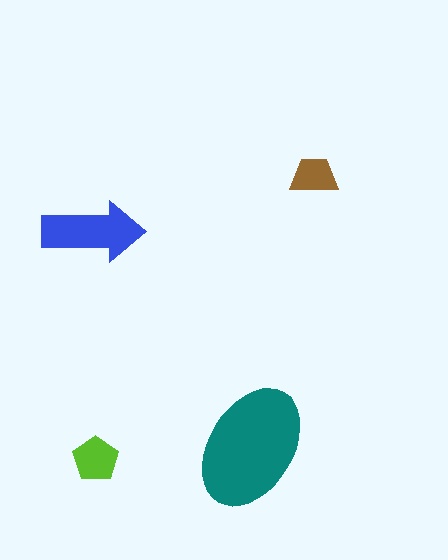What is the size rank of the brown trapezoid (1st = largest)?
4th.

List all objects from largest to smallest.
The teal ellipse, the blue arrow, the lime pentagon, the brown trapezoid.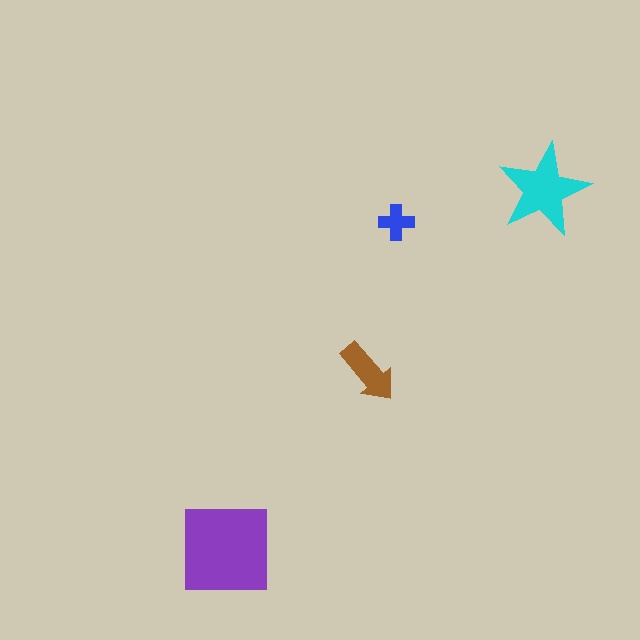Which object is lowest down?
The purple square is bottommost.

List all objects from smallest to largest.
The blue cross, the brown arrow, the cyan star, the purple square.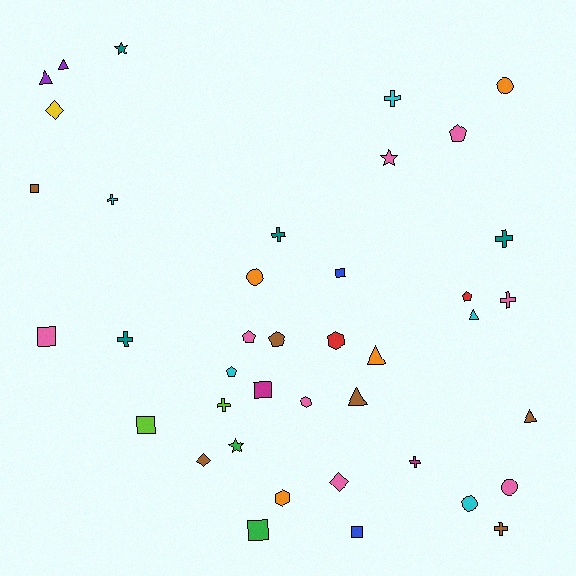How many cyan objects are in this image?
There are 5 cyan objects.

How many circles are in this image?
There are 4 circles.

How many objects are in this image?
There are 40 objects.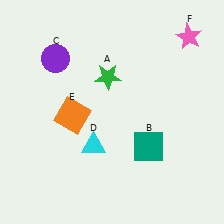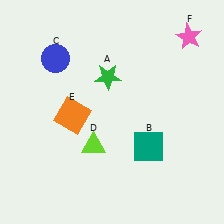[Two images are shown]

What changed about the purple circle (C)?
In Image 1, C is purple. In Image 2, it changed to blue.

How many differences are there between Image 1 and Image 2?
There are 2 differences between the two images.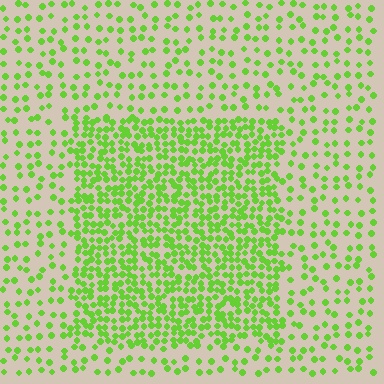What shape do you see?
I see a rectangle.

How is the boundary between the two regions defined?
The boundary is defined by a change in element density (approximately 2.4x ratio). All elements are the same color, size, and shape.